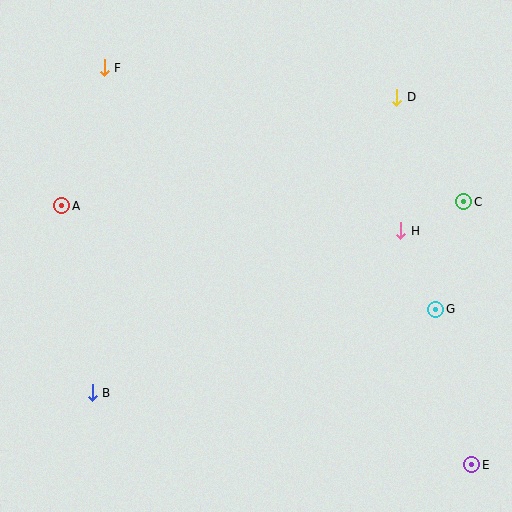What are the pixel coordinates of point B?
Point B is at (92, 393).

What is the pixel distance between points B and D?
The distance between B and D is 424 pixels.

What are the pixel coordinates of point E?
Point E is at (472, 465).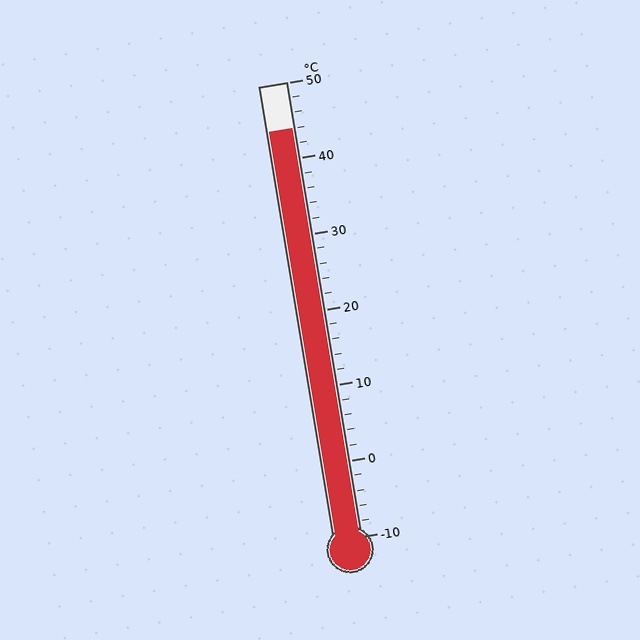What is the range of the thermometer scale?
The thermometer scale ranges from -10°C to 50°C.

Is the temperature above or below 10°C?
The temperature is above 10°C.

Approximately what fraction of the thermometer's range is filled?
The thermometer is filled to approximately 90% of its range.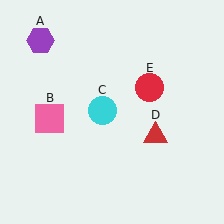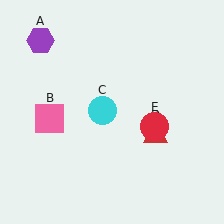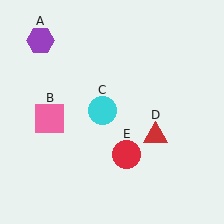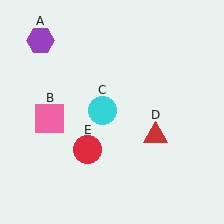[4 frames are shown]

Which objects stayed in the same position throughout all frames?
Purple hexagon (object A) and pink square (object B) and cyan circle (object C) and red triangle (object D) remained stationary.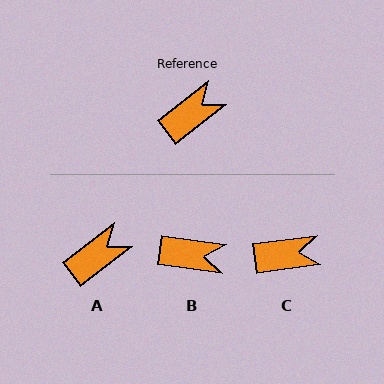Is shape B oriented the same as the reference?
No, it is off by about 46 degrees.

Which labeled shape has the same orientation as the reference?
A.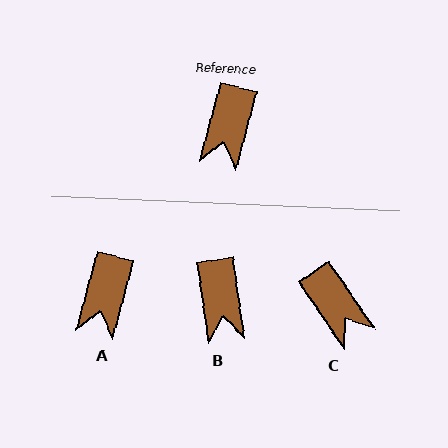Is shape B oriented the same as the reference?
No, it is off by about 23 degrees.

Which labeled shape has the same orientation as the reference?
A.